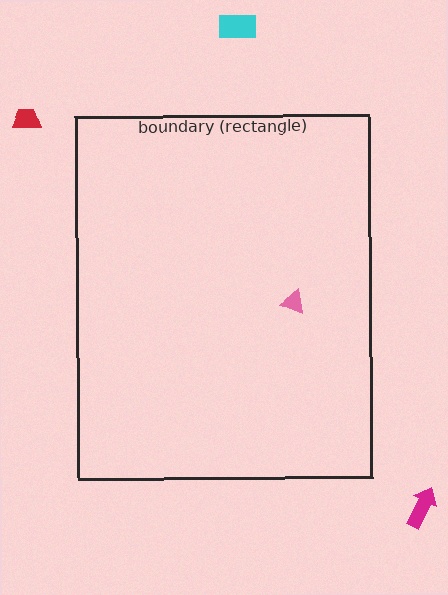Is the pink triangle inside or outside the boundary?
Inside.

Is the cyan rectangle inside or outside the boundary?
Outside.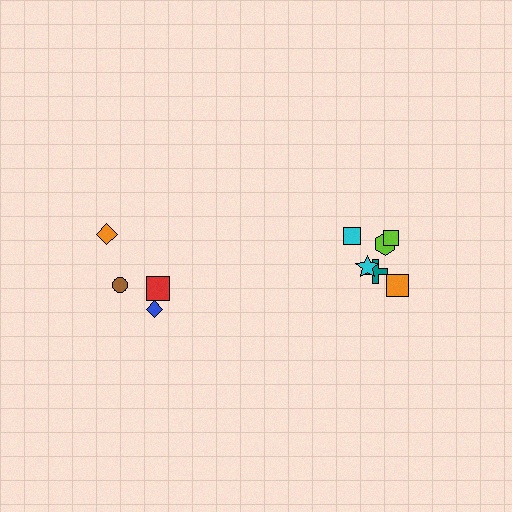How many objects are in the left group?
There are 4 objects.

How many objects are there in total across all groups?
There are 10 objects.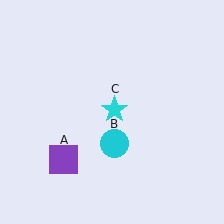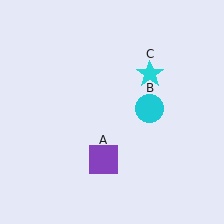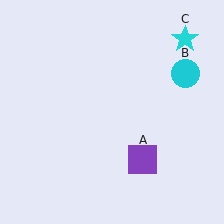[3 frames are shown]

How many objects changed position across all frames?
3 objects changed position: purple square (object A), cyan circle (object B), cyan star (object C).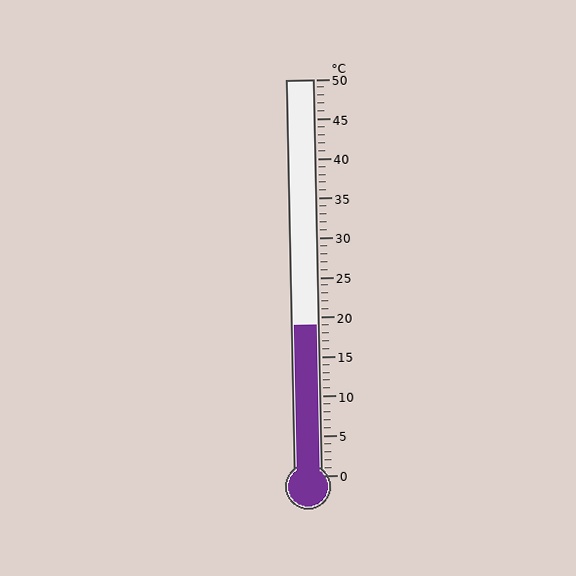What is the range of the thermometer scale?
The thermometer scale ranges from 0°C to 50°C.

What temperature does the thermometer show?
The thermometer shows approximately 19°C.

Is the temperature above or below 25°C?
The temperature is below 25°C.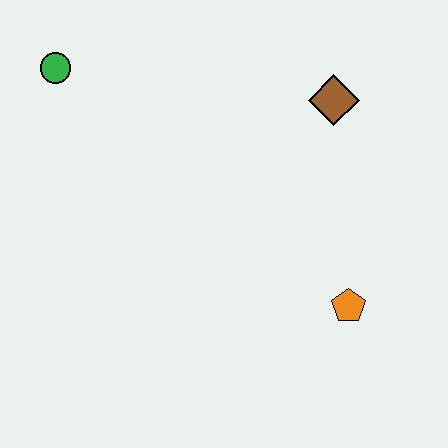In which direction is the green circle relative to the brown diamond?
The green circle is to the left of the brown diamond.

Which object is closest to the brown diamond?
The orange pentagon is closest to the brown diamond.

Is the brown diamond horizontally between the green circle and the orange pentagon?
Yes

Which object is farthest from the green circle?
The orange pentagon is farthest from the green circle.